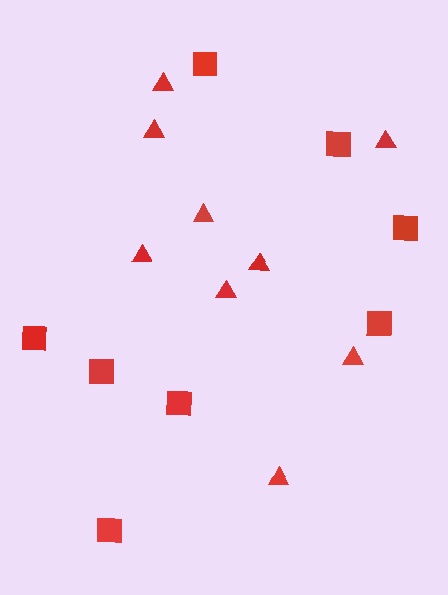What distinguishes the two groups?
There are 2 groups: one group of triangles (9) and one group of squares (8).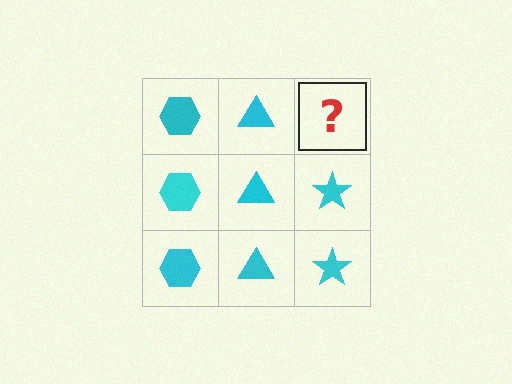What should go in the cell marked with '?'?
The missing cell should contain a cyan star.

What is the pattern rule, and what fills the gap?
The rule is that each column has a consistent shape. The gap should be filled with a cyan star.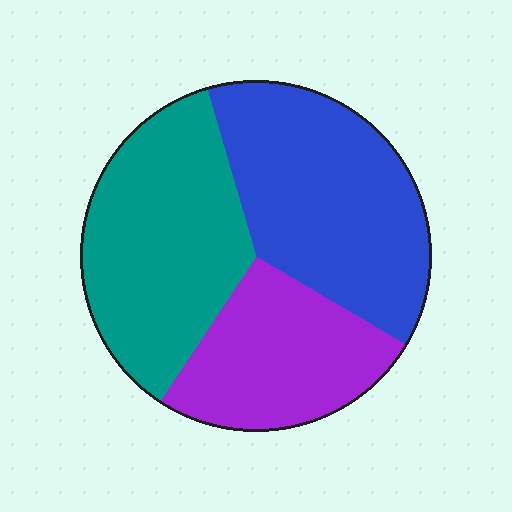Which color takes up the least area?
Purple, at roughly 25%.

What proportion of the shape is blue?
Blue covers 38% of the shape.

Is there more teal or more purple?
Teal.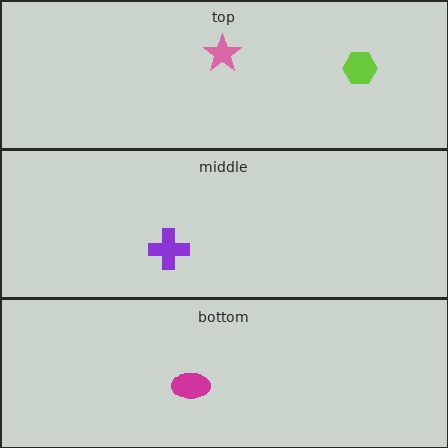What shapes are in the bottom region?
The magenta ellipse.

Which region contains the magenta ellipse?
The bottom region.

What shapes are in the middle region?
The purple cross.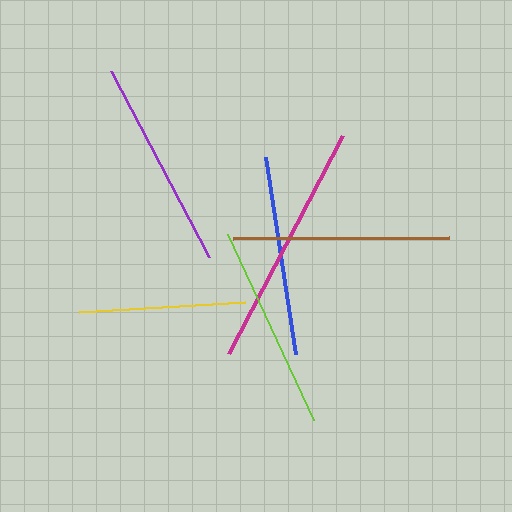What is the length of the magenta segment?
The magenta segment is approximately 245 pixels long.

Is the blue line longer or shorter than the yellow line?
The blue line is longer than the yellow line.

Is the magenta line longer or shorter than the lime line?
The magenta line is longer than the lime line.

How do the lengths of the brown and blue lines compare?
The brown and blue lines are approximately the same length.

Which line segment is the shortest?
The yellow line is the shortest at approximately 166 pixels.